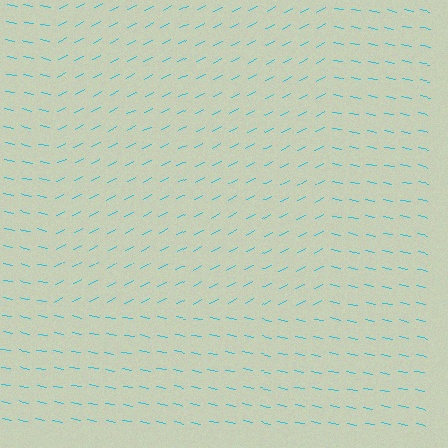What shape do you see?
I see a rectangle.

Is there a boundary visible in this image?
Yes, there is a texture boundary formed by a change in line orientation.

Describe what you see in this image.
The image is filled with small cyan line segments. A rectangle region in the image has lines oriented differently from the surrounding lines, creating a visible texture boundary.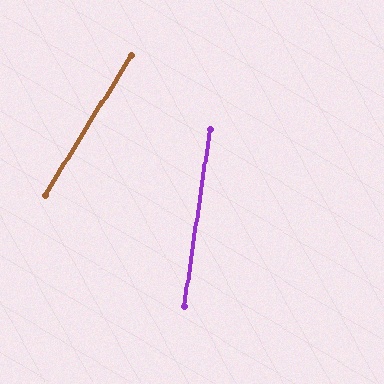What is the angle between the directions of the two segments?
Approximately 23 degrees.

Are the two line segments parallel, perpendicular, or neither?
Neither parallel nor perpendicular — they differ by about 23°.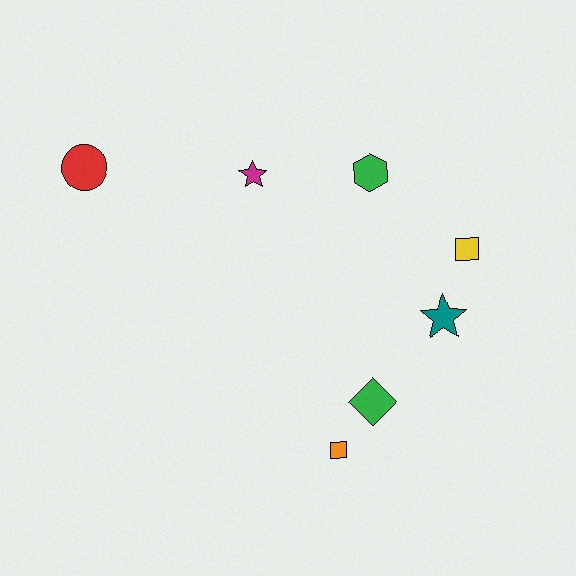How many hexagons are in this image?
There is 1 hexagon.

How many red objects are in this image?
There is 1 red object.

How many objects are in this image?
There are 7 objects.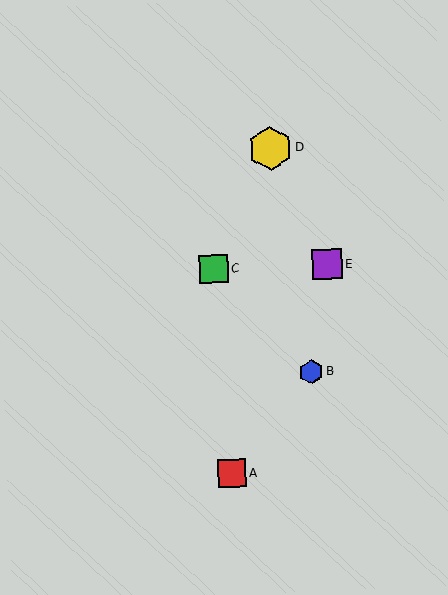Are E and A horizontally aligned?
No, E is at y≈264 and A is at y≈473.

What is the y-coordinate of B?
Object B is at y≈372.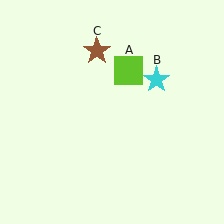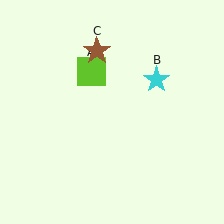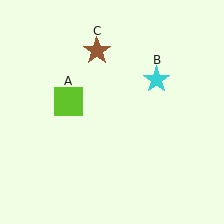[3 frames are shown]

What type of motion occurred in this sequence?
The lime square (object A) rotated counterclockwise around the center of the scene.